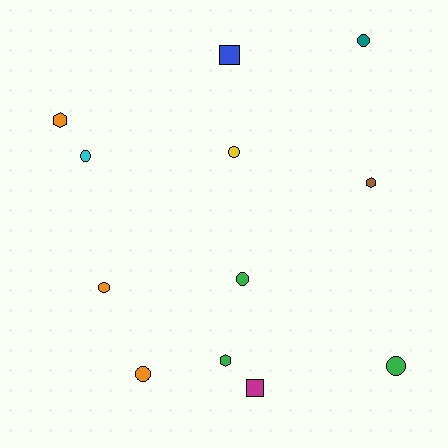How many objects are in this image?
There are 12 objects.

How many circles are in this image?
There are 7 circles.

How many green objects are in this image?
There are 3 green objects.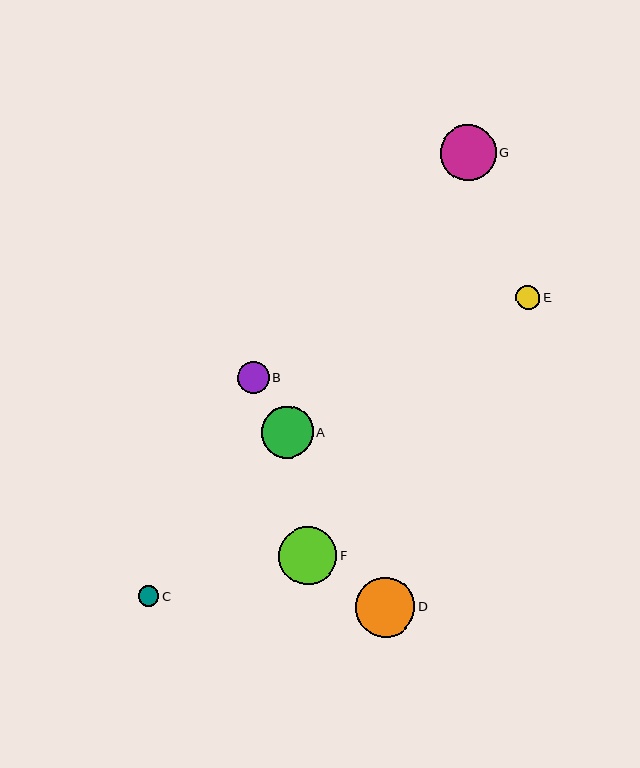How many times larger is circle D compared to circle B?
Circle D is approximately 1.9 times the size of circle B.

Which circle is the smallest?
Circle C is the smallest with a size of approximately 21 pixels.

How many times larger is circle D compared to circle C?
Circle D is approximately 2.9 times the size of circle C.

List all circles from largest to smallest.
From largest to smallest: D, F, G, A, B, E, C.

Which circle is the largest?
Circle D is the largest with a size of approximately 60 pixels.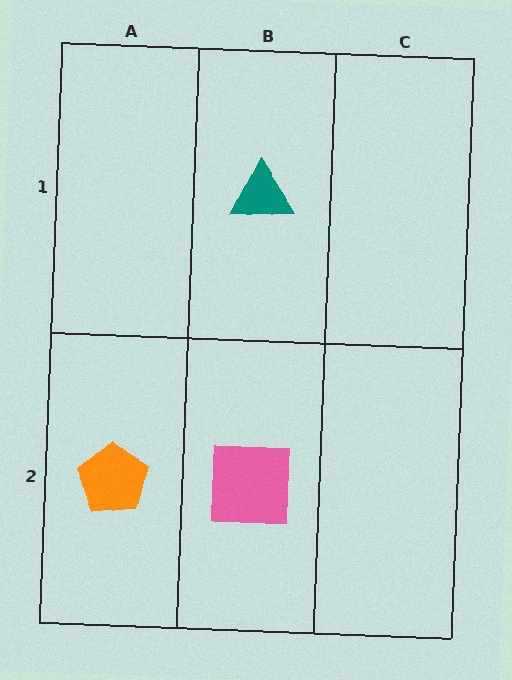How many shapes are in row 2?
2 shapes.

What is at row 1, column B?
A teal triangle.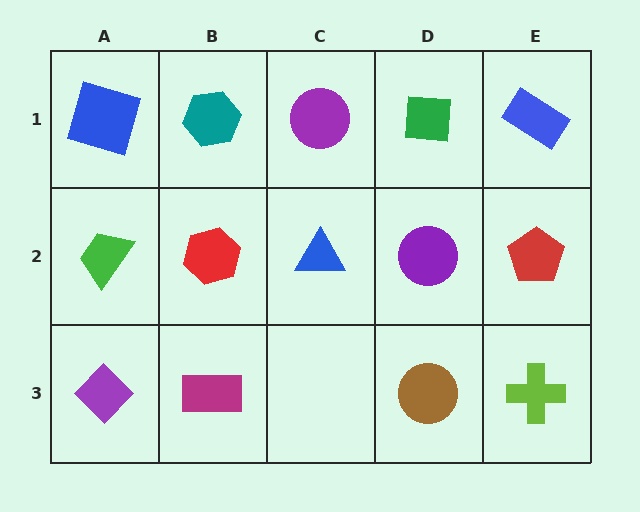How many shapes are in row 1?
5 shapes.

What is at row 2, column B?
A red hexagon.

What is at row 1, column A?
A blue square.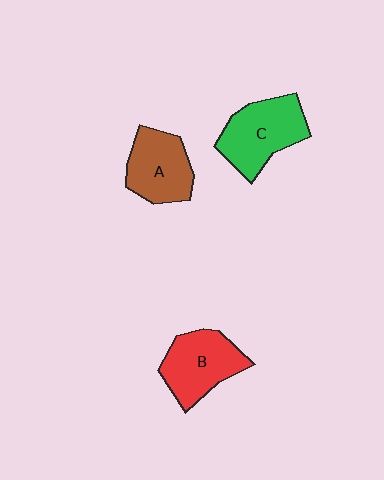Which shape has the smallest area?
Shape A (brown).